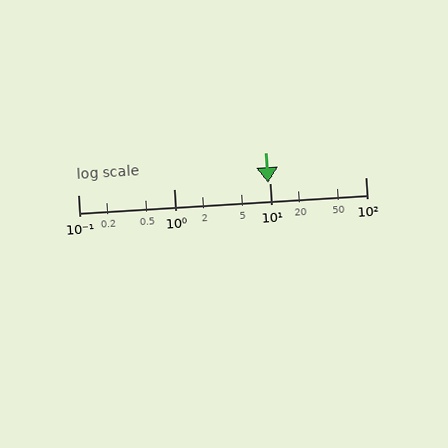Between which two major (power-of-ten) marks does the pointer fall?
The pointer is between 1 and 10.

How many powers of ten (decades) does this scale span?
The scale spans 3 decades, from 0.1 to 100.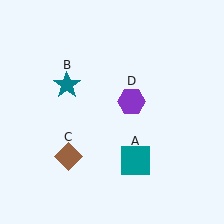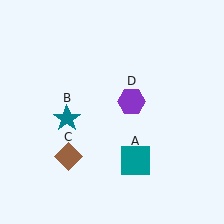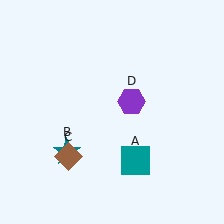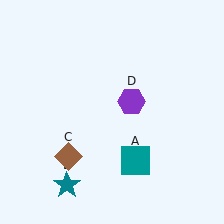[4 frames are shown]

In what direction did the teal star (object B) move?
The teal star (object B) moved down.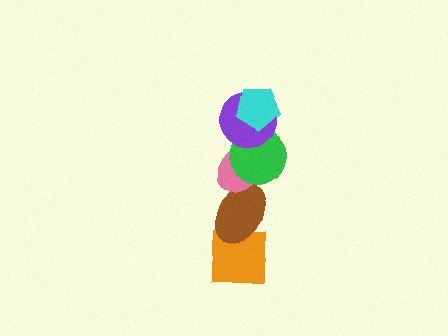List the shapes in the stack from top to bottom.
From top to bottom: the cyan pentagon, the purple circle, the green circle, the pink ellipse, the brown ellipse, the orange square.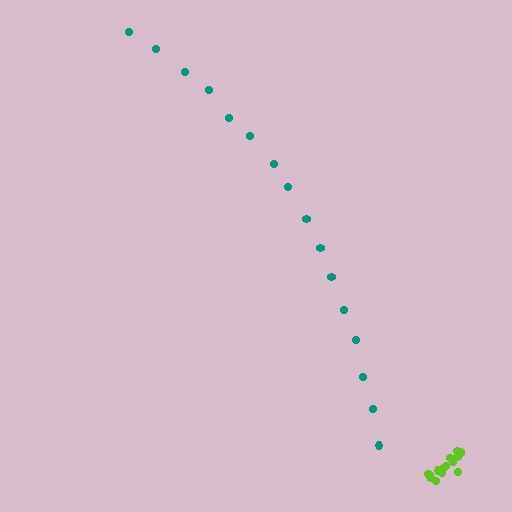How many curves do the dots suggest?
There are 2 distinct paths.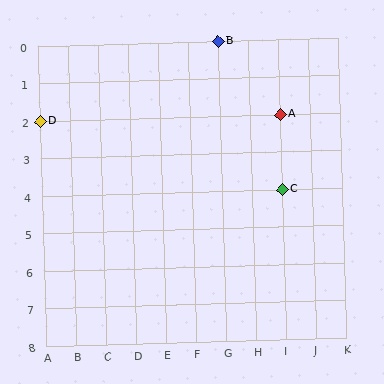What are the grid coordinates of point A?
Point A is at grid coordinates (I, 2).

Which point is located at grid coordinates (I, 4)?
Point C is at (I, 4).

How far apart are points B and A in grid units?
Points B and A are 2 columns and 2 rows apart (about 2.8 grid units diagonally).